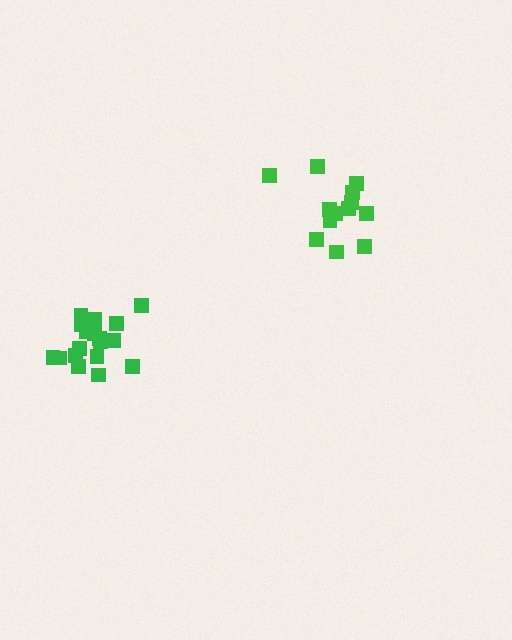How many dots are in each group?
Group 1: 18 dots, Group 2: 13 dots (31 total).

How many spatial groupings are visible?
There are 2 spatial groupings.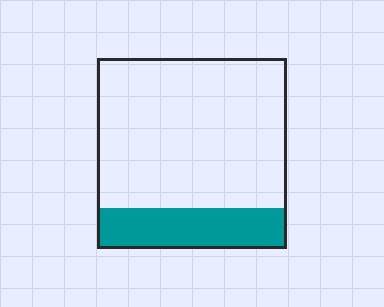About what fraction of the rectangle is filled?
About one fifth (1/5).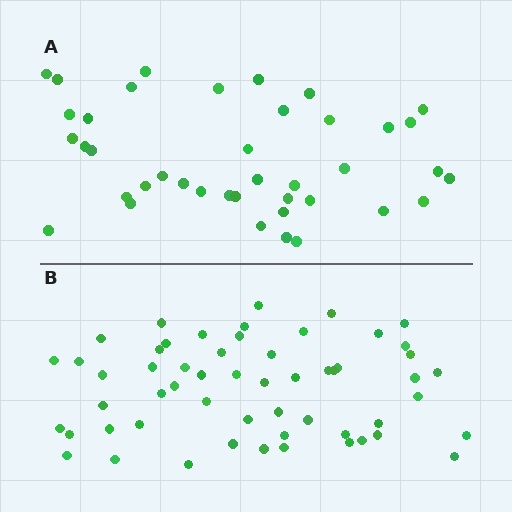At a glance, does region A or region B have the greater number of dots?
Region B (the bottom region) has more dots.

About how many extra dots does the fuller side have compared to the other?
Region B has approximately 15 more dots than region A.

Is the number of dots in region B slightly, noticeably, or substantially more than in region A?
Region B has noticeably more, but not dramatically so. The ratio is roughly 1.4 to 1.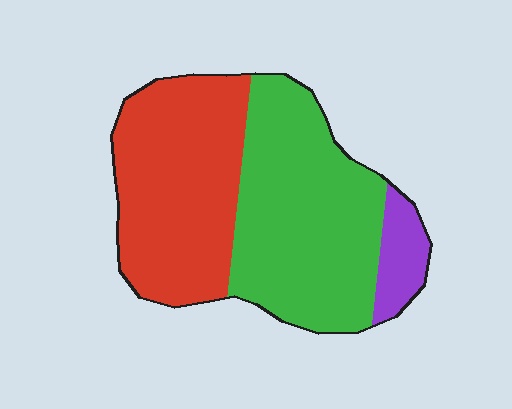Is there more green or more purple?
Green.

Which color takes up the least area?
Purple, at roughly 10%.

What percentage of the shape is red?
Red takes up about two fifths (2/5) of the shape.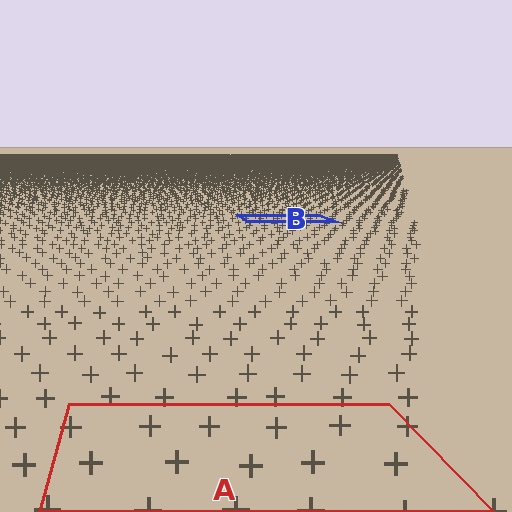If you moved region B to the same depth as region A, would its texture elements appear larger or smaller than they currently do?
They would appear larger. At a closer depth, the same texture elements are projected at a bigger on-screen size.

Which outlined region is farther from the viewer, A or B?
Region B is farther from the viewer — the texture elements inside it appear smaller and more densely packed.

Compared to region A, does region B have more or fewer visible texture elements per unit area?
Region B has more texture elements per unit area — they are packed more densely because it is farther away.